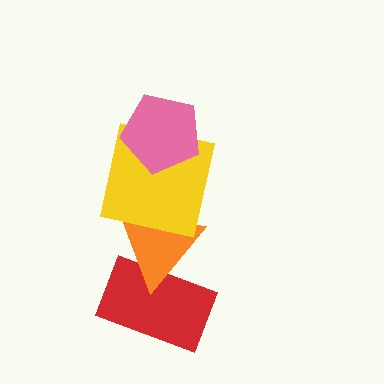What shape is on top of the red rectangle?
The orange triangle is on top of the red rectangle.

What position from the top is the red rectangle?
The red rectangle is 4th from the top.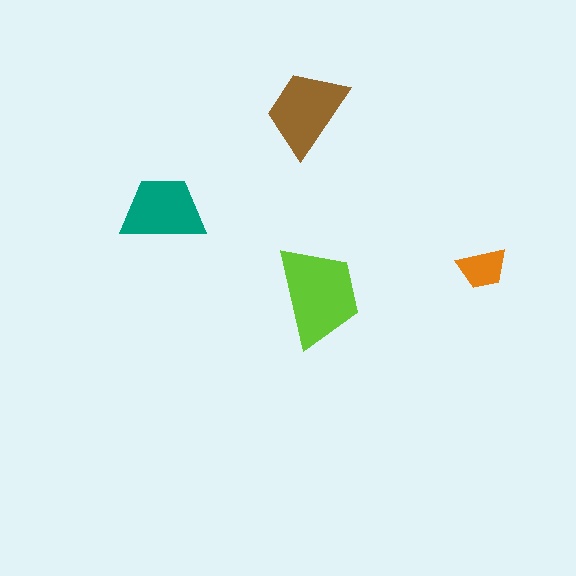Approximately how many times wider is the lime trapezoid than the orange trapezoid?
About 2 times wider.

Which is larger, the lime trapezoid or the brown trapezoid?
The lime one.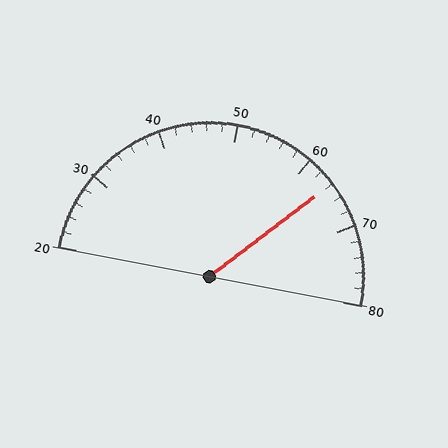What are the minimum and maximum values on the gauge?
The gauge ranges from 20 to 80.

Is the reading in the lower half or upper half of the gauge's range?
The reading is in the upper half of the range (20 to 80).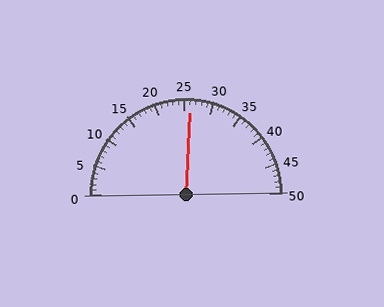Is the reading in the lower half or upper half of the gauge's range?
The reading is in the upper half of the range (0 to 50).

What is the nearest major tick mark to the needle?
The nearest major tick mark is 25.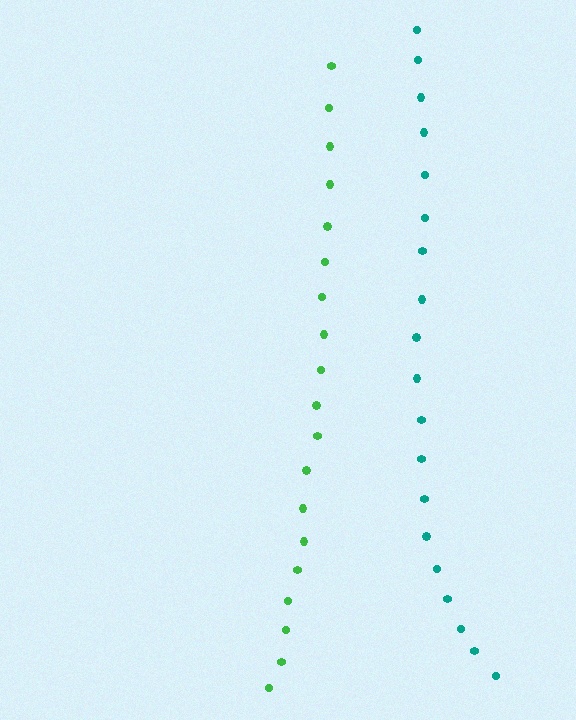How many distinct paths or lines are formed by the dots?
There are 2 distinct paths.